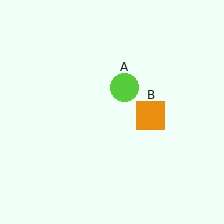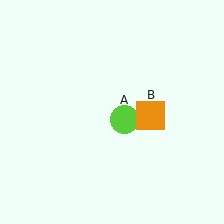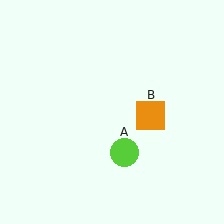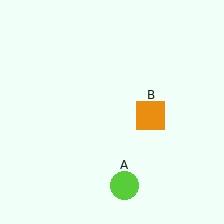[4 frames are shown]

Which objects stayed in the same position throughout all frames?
Orange square (object B) remained stationary.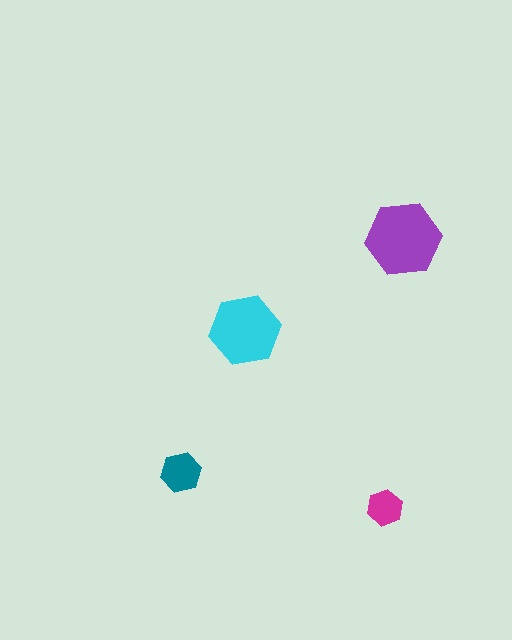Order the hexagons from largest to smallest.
the purple one, the cyan one, the teal one, the magenta one.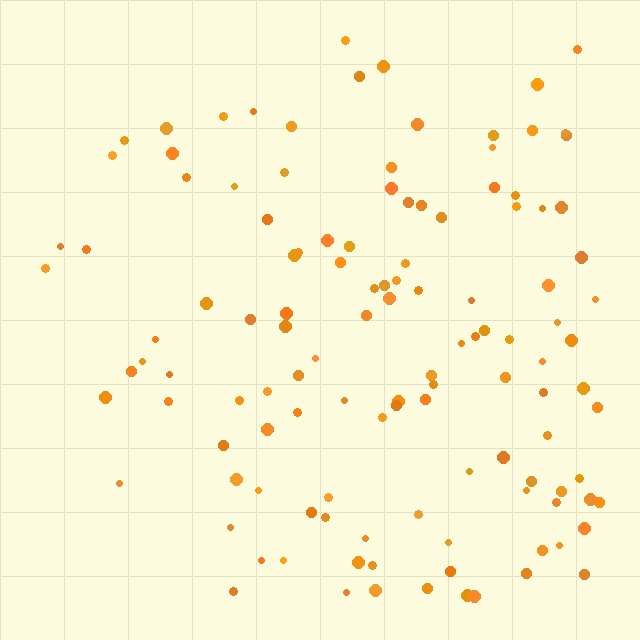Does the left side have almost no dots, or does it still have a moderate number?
Still a moderate number, just noticeably fewer than the right.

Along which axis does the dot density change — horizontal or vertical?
Horizontal.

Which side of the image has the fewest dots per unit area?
The left.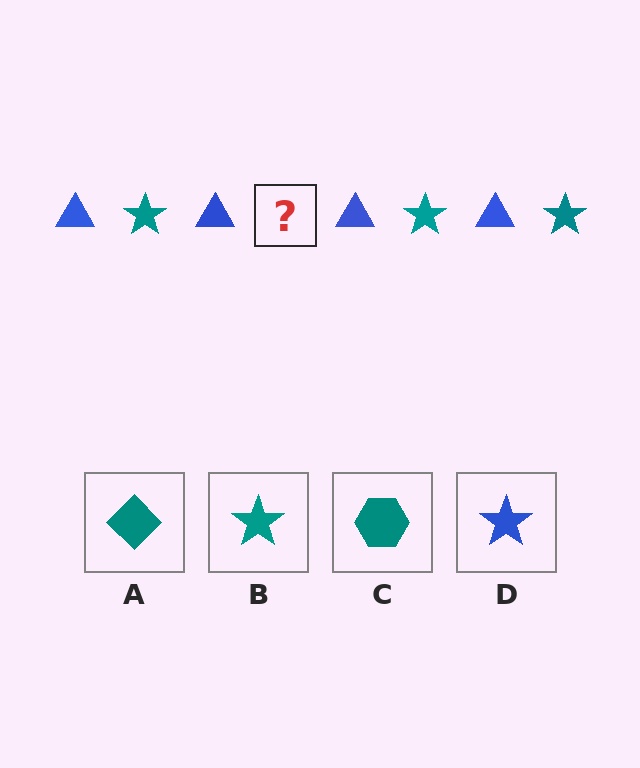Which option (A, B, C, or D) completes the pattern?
B.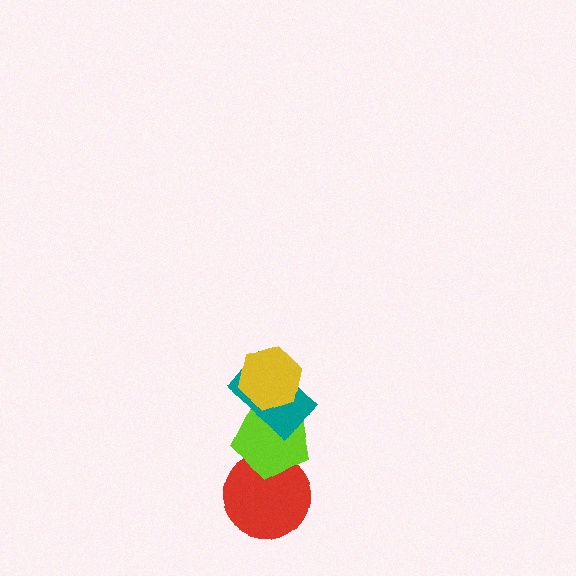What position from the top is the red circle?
The red circle is 4th from the top.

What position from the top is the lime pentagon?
The lime pentagon is 3rd from the top.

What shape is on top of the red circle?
The lime pentagon is on top of the red circle.